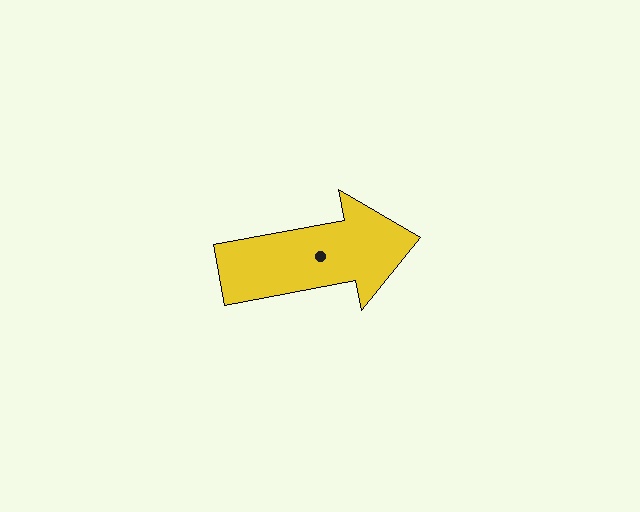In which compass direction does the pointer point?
East.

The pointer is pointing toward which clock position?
Roughly 3 o'clock.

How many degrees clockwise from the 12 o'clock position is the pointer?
Approximately 79 degrees.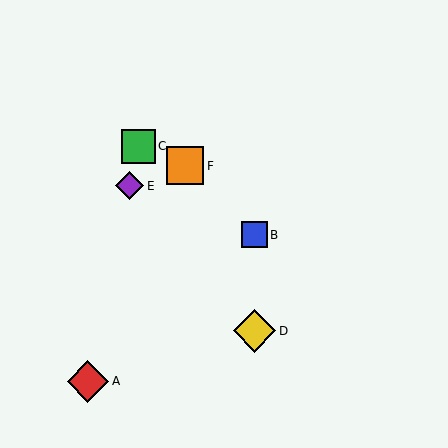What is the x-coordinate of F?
Object F is at x≈185.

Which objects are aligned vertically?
Objects B, D are aligned vertically.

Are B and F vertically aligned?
No, B is at x≈254 and F is at x≈185.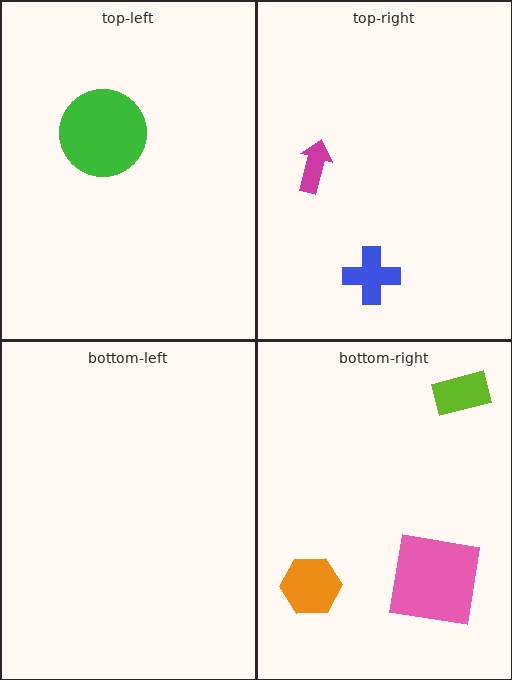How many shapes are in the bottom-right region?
3.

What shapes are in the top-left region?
The green circle.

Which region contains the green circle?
The top-left region.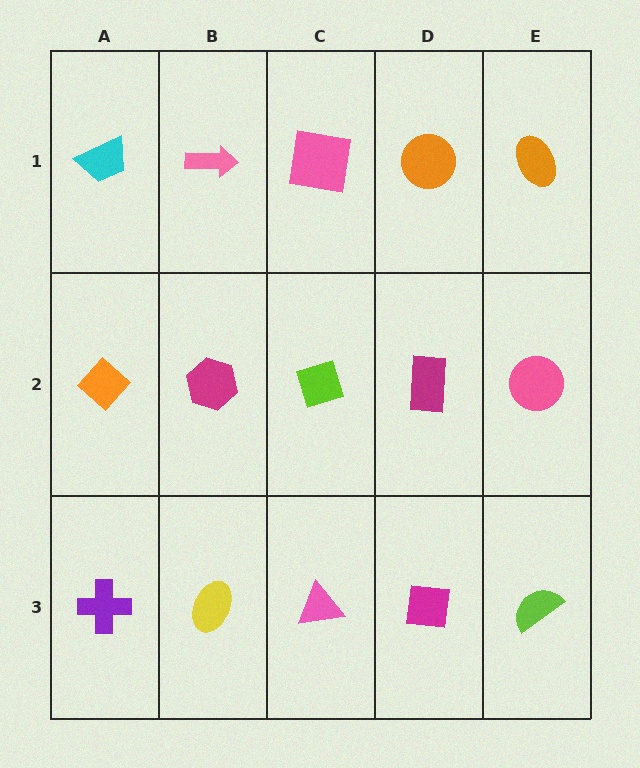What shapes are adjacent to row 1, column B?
A magenta hexagon (row 2, column B), a cyan trapezoid (row 1, column A), a pink square (row 1, column C).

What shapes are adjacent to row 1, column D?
A magenta rectangle (row 2, column D), a pink square (row 1, column C), an orange ellipse (row 1, column E).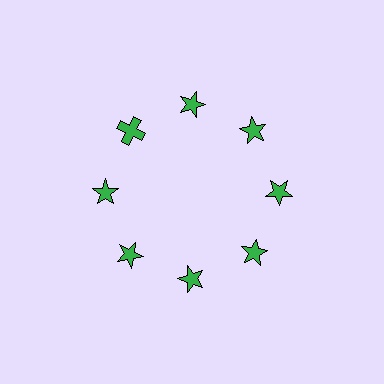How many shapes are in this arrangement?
There are 8 shapes arranged in a ring pattern.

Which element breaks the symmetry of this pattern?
The green cross at roughly the 10 o'clock position breaks the symmetry. All other shapes are green stars.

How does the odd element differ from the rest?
It has a different shape: cross instead of star.